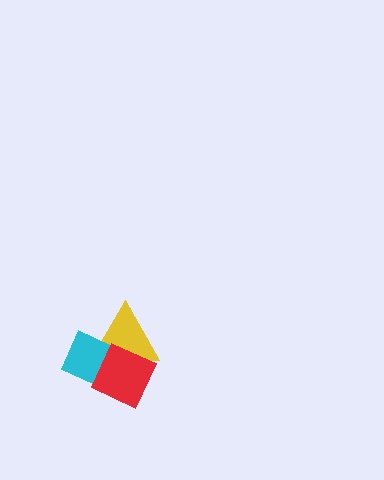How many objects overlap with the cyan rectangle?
2 objects overlap with the cyan rectangle.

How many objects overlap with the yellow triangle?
2 objects overlap with the yellow triangle.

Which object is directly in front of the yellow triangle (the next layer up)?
The cyan rectangle is directly in front of the yellow triangle.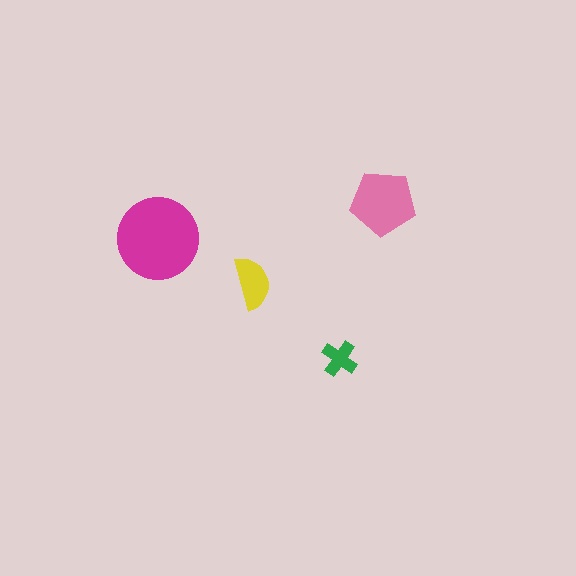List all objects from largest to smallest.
The magenta circle, the pink pentagon, the yellow semicircle, the green cross.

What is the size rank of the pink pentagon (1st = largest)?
2nd.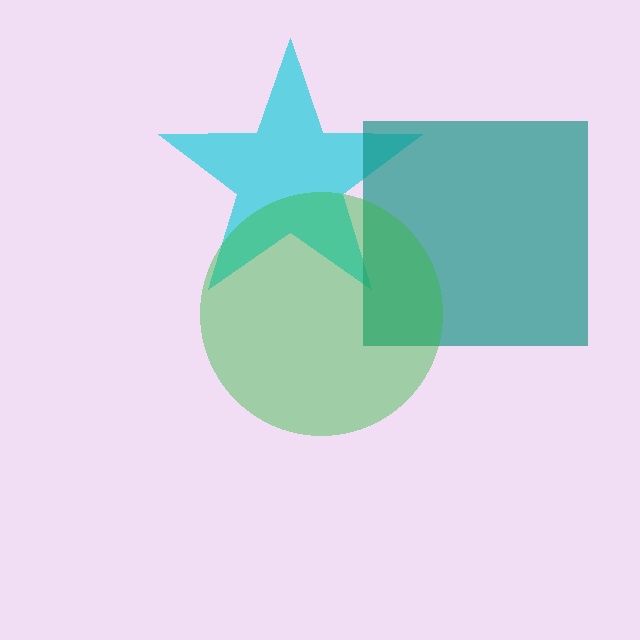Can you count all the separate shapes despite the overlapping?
Yes, there are 3 separate shapes.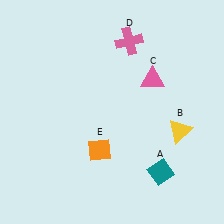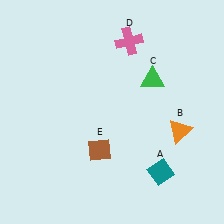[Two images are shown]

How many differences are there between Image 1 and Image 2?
There are 3 differences between the two images.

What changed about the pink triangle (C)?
In Image 1, C is pink. In Image 2, it changed to green.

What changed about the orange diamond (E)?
In Image 1, E is orange. In Image 2, it changed to brown.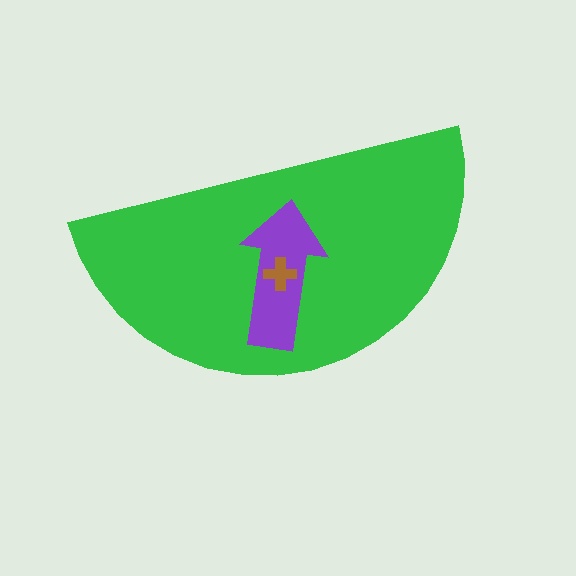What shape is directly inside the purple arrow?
The brown cross.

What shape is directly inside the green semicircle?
The purple arrow.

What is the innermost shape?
The brown cross.